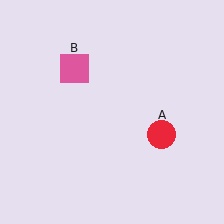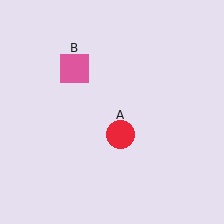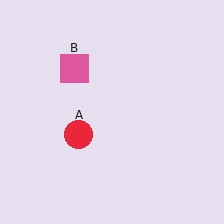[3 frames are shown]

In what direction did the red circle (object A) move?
The red circle (object A) moved left.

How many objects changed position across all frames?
1 object changed position: red circle (object A).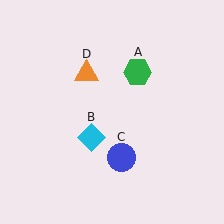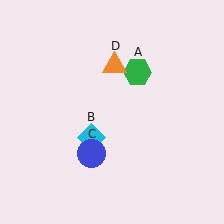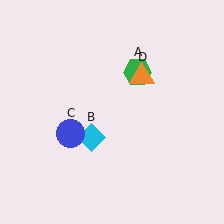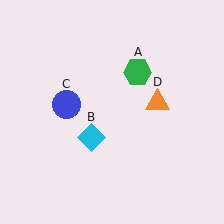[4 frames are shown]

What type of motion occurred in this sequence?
The blue circle (object C), orange triangle (object D) rotated clockwise around the center of the scene.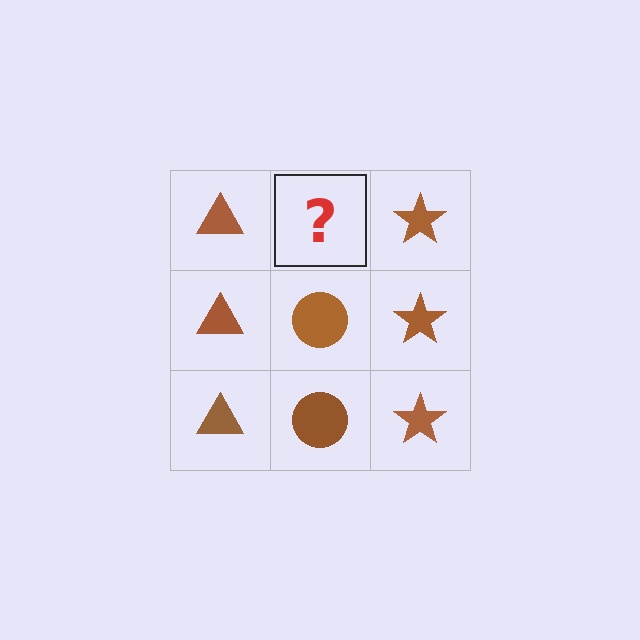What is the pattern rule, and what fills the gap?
The rule is that each column has a consistent shape. The gap should be filled with a brown circle.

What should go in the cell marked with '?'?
The missing cell should contain a brown circle.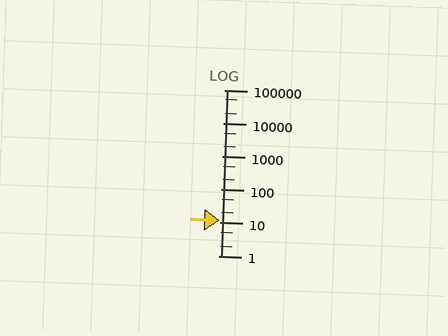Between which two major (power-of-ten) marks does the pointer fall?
The pointer is between 10 and 100.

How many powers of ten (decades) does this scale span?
The scale spans 5 decades, from 1 to 100000.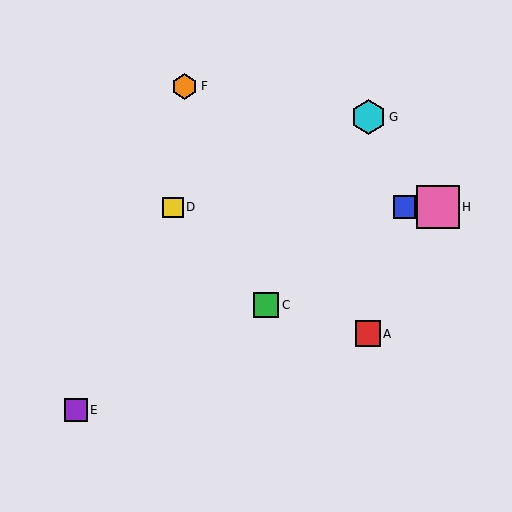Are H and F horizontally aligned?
No, H is at y≈207 and F is at y≈86.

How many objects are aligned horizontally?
3 objects (B, D, H) are aligned horizontally.